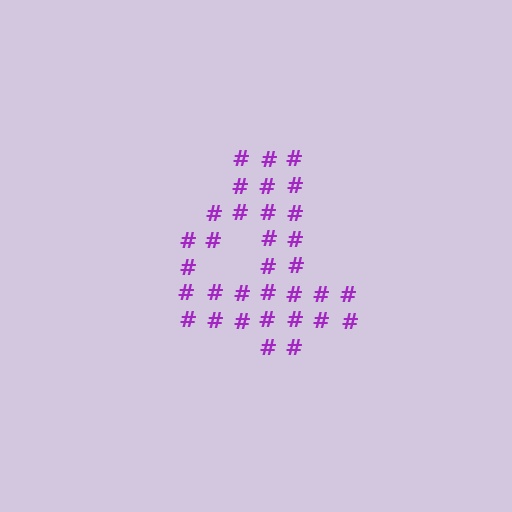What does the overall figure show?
The overall figure shows the digit 4.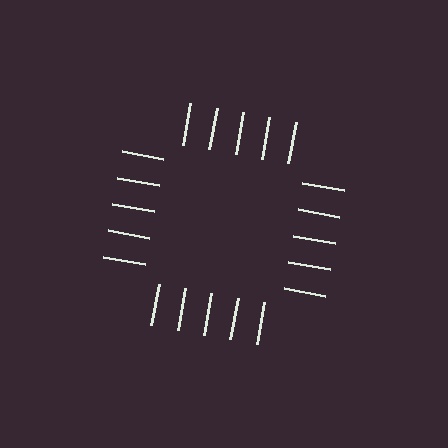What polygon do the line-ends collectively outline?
An illusory square — the line segments terminate on its edges but no continuous stroke is drawn.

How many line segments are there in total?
20 — 5 along each of the 4 edges.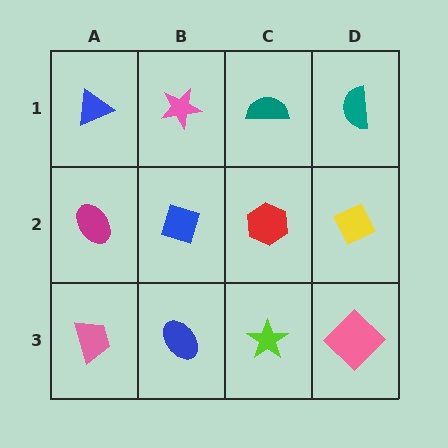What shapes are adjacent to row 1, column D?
A yellow diamond (row 2, column D), a teal semicircle (row 1, column C).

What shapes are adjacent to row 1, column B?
A blue diamond (row 2, column B), a blue triangle (row 1, column A), a teal semicircle (row 1, column C).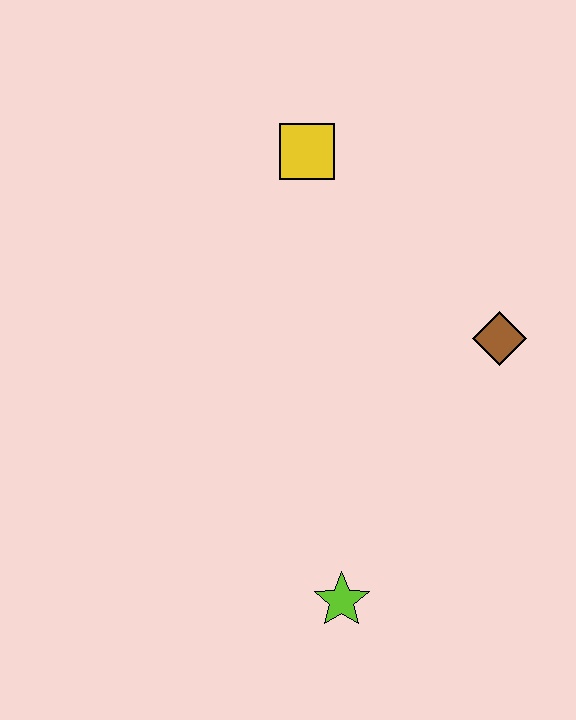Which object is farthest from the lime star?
The yellow square is farthest from the lime star.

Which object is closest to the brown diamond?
The yellow square is closest to the brown diamond.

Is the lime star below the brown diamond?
Yes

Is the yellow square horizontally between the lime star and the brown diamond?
No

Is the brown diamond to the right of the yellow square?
Yes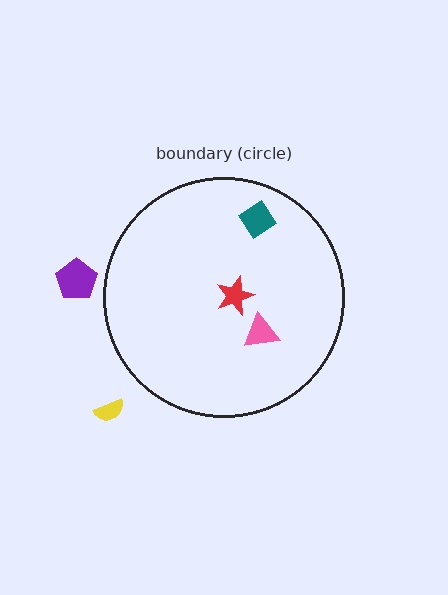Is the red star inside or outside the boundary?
Inside.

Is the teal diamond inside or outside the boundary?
Inside.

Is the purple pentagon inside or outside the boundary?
Outside.